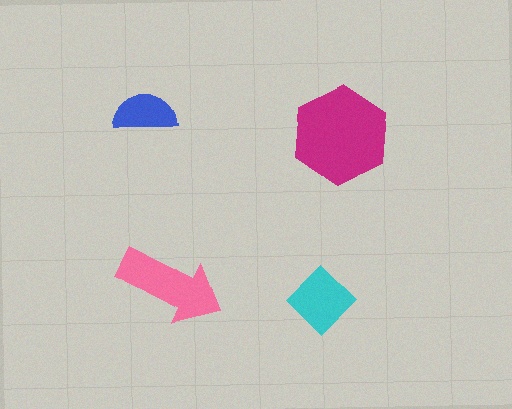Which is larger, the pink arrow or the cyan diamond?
The pink arrow.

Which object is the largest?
The magenta hexagon.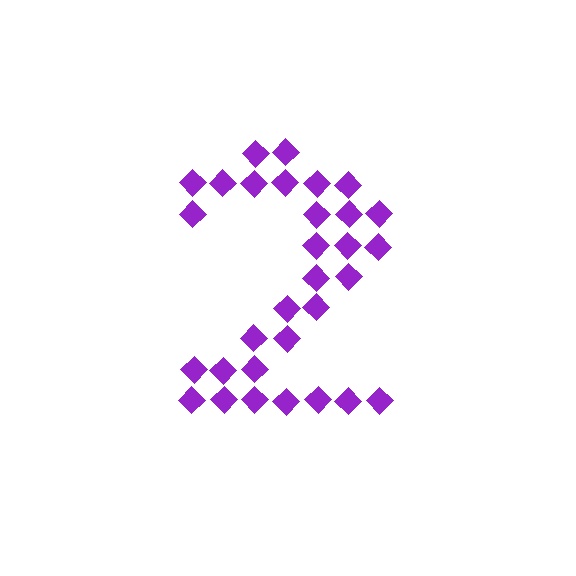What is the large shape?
The large shape is the digit 2.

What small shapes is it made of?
It is made of small diamonds.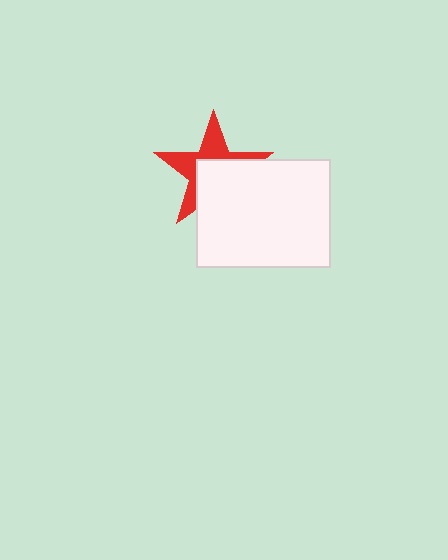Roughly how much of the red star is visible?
About half of it is visible (roughly 49%).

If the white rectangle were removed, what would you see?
You would see the complete red star.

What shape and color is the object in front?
The object in front is a white rectangle.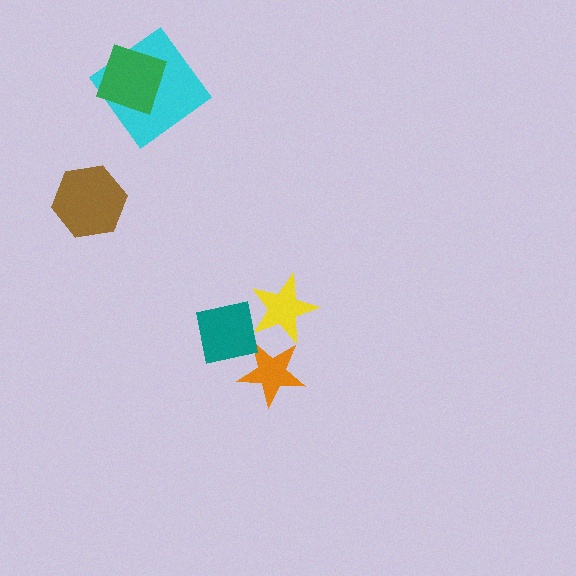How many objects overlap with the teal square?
2 objects overlap with the teal square.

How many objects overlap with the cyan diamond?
1 object overlaps with the cyan diamond.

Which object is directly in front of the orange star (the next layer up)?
The teal square is directly in front of the orange star.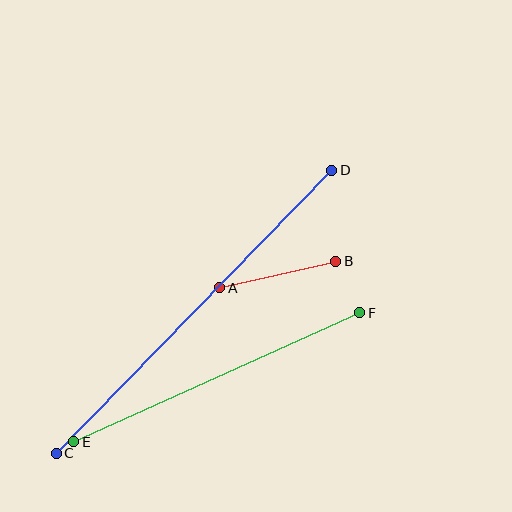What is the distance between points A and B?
The distance is approximately 119 pixels.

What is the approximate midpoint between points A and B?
The midpoint is at approximately (278, 274) pixels.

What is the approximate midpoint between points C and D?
The midpoint is at approximately (194, 312) pixels.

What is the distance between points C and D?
The distance is approximately 395 pixels.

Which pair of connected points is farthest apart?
Points C and D are farthest apart.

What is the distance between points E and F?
The distance is approximately 314 pixels.